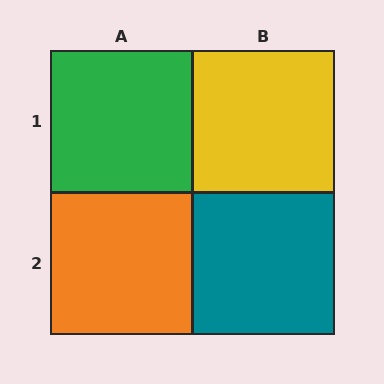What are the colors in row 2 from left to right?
Orange, teal.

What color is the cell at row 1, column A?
Green.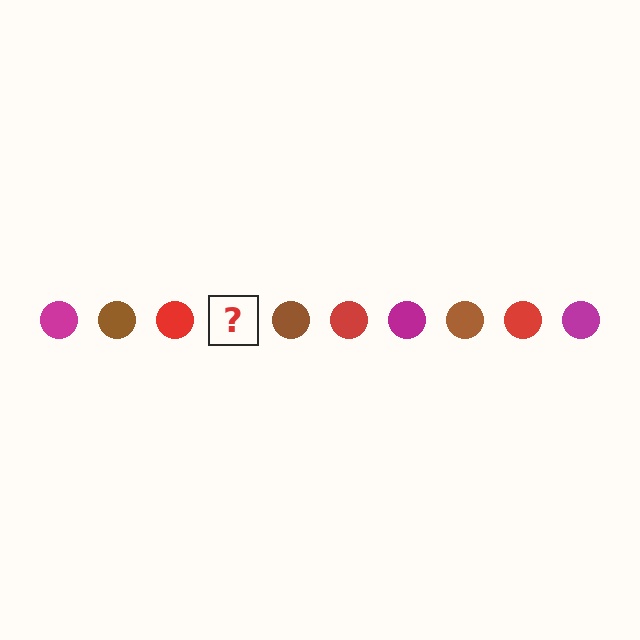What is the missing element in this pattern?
The missing element is a magenta circle.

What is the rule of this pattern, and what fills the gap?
The rule is that the pattern cycles through magenta, brown, red circles. The gap should be filled with a magenta circle.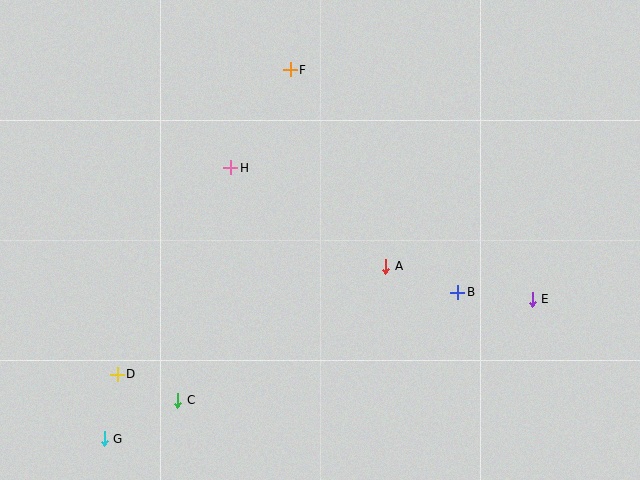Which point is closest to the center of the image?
Point A at (386, 266) is closest to the center.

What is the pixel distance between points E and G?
The distance between E and G is 450 pixels.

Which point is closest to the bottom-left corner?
Point G is closest to the bottom-left corner.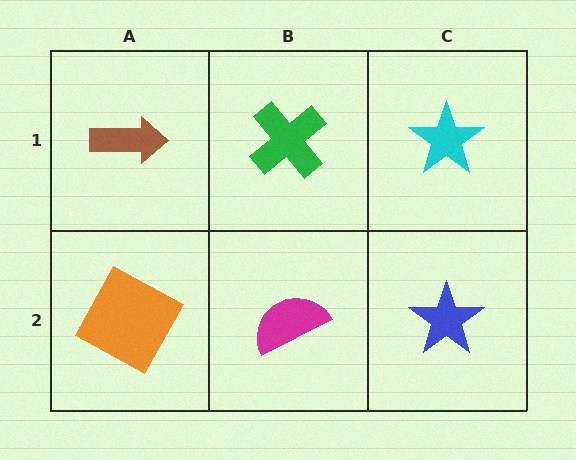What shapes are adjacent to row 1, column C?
A blue star (row 2, column C), a green cross (row 1, column B).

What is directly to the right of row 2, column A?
A magenta semicircle.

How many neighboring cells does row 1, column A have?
2.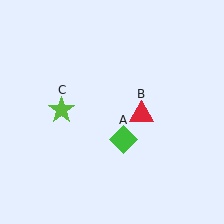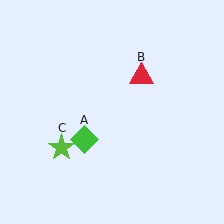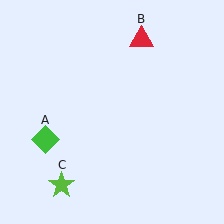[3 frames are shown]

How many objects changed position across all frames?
3 objects changed position: green diamond (object A), red triangle (object B), lime star (object C).